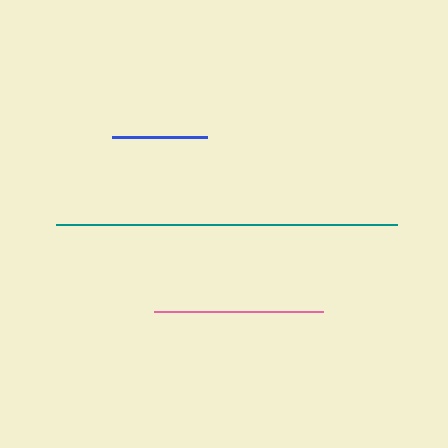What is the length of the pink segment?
The pink segment is approximately 169 pixels long.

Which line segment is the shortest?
The blue line is the shortest at approximately 95 pixels.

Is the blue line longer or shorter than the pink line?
The pink line is longer than the blue line.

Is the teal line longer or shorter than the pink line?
The teal line is longer than the pink line.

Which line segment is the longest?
The teal line is the longest at approximately 340 pixels.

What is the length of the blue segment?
The blue segment is approximately 95 pixels long.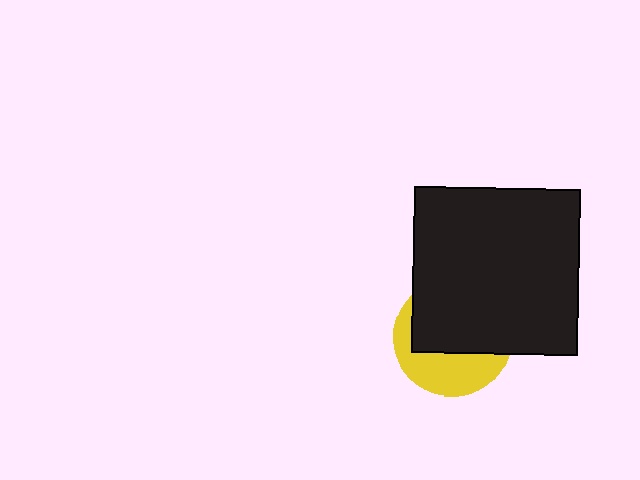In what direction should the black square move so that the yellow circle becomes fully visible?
The black square should move up. That is the shortest direction to clear the overlap and leave the yellow circle fully visible.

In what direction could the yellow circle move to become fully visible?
The yellow circle could move down. That would shift it out from behind the black square entirely.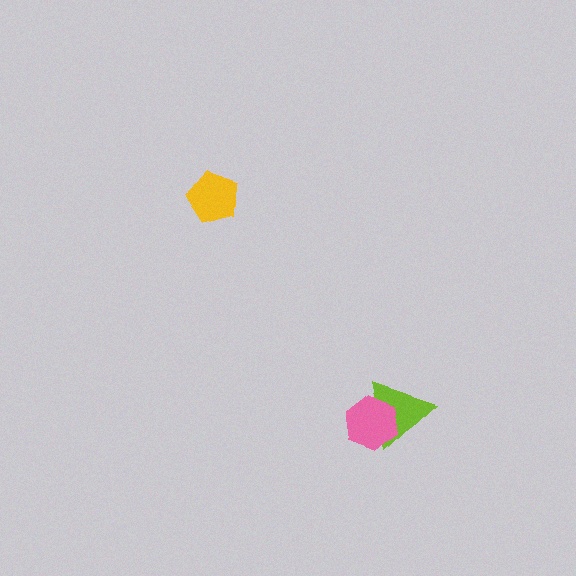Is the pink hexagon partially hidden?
No, no other shape covers it.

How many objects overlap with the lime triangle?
1 object overlaps with the lime triangle.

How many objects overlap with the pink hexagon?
1 object overlaps with the pink hexagon.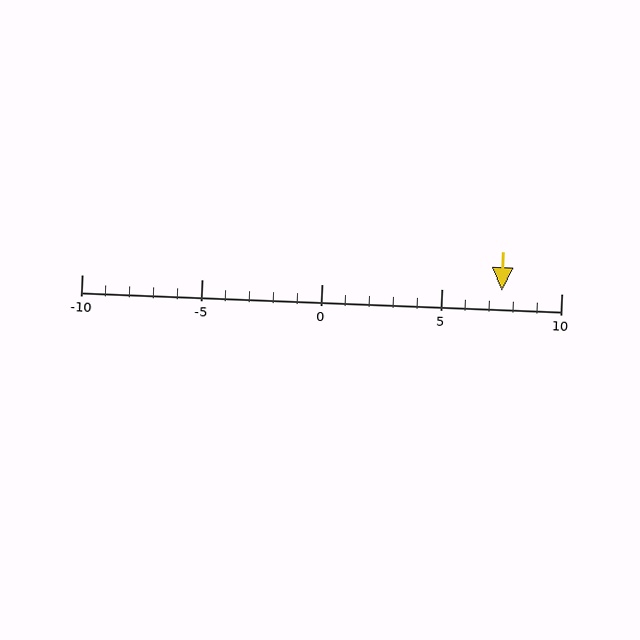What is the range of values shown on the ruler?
The ruler shows values from -10 to 10.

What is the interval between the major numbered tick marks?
The major tick marks are spaced 5 units apart.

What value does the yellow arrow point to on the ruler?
The yellow arrow points to approximately 8.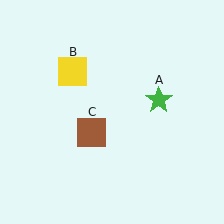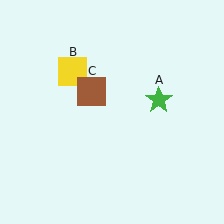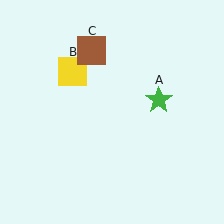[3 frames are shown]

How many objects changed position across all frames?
1 object changed position: brown square (object C).